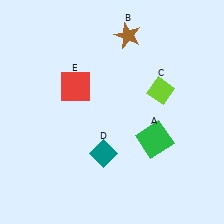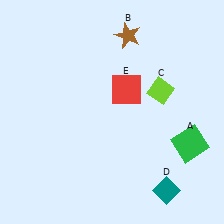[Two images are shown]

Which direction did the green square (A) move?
The green square (A) moved right.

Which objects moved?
The objects that moved are: the green square (A), the teal diamond (D), the red square (E).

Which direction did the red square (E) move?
The red square (E) moved right.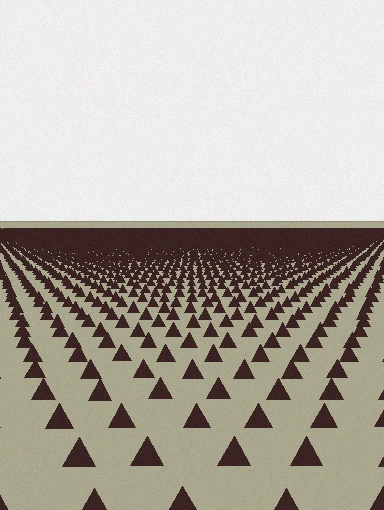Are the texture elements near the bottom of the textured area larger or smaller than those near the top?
Larger. Near the bottom, elements are closer to the viewer and appear at a bigger on-screen size.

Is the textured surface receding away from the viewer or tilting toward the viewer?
The surface is receding away from the viewer. Texture elements get smaller and denser toward the top.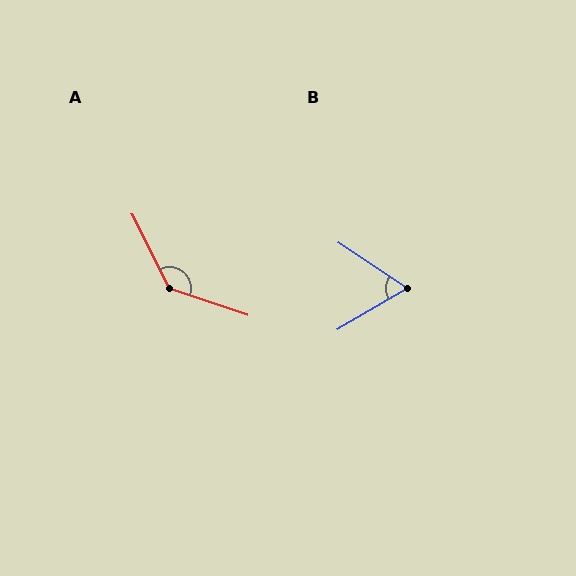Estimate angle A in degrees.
Approximately 135 degrees.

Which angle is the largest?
A, at approximately 135 degrees.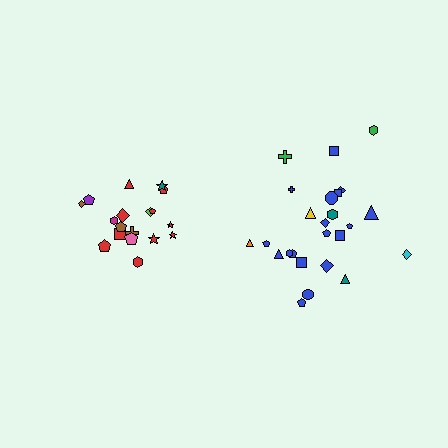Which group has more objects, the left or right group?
The right group.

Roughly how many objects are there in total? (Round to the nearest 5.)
Roughly 45 objects in total.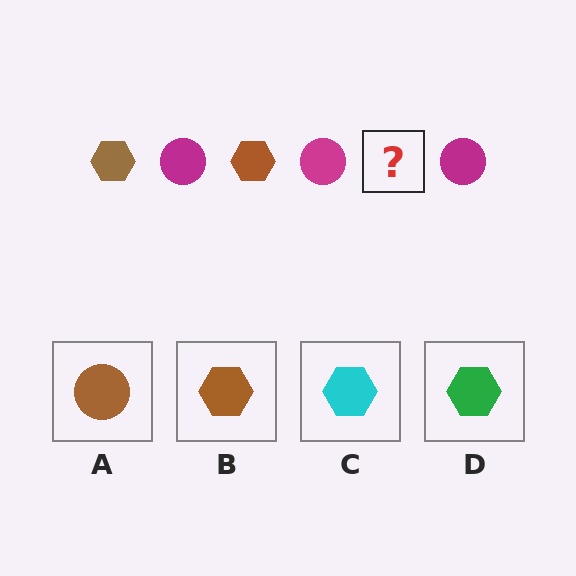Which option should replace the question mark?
Option B.